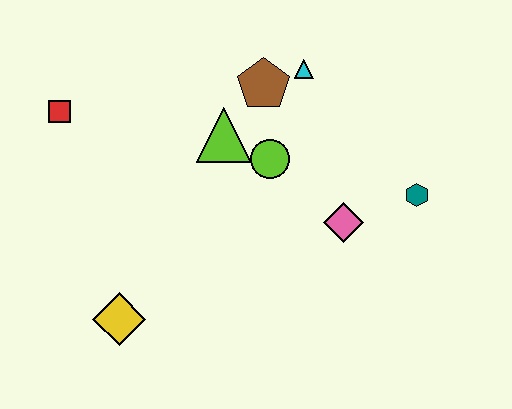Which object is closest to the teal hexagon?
The pink diamond is closest to the teal hexagon.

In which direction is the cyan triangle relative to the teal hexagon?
The cyan triangle is above the teal hexagon.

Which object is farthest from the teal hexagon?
The red square is farthest from the teal hexagon.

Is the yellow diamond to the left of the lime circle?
Yes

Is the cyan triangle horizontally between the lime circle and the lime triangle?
No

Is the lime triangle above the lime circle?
Yes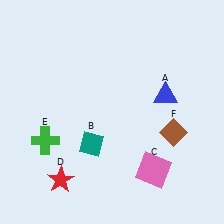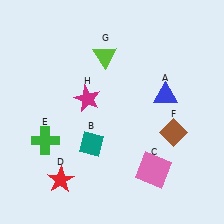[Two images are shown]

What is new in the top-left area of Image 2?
A lime triangle (G) was added in the top-left area of Image 2.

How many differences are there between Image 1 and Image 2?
There are 2 differences between the two images.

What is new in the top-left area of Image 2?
A magenta star (H) was added in the top-left area of Image 2.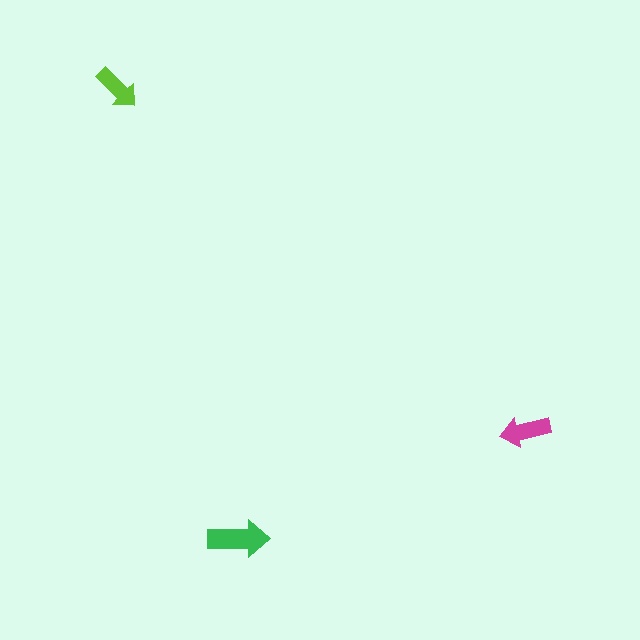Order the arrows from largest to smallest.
the green one, the magenta one, the lime one.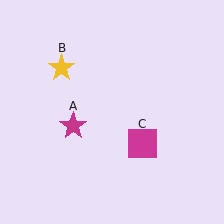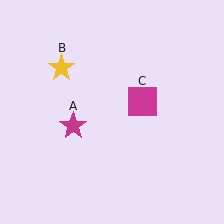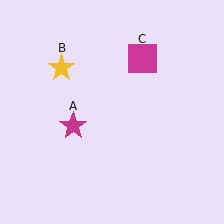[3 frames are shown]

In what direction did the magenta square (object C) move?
The magenta square (object C) moved up.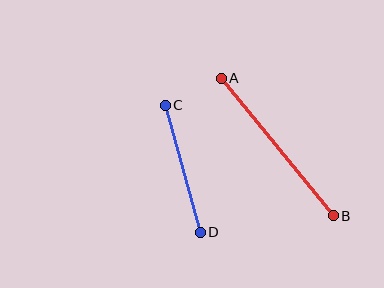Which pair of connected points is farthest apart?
Points A and B are farthest apart.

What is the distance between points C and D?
The distance is approximately 132 pixels.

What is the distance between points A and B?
The distance is approximately 178 pixels.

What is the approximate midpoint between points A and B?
The midpoint is at approximately (277, 147) pixels.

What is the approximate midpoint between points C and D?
The midpoint is at approximately (183, 169) pixels.